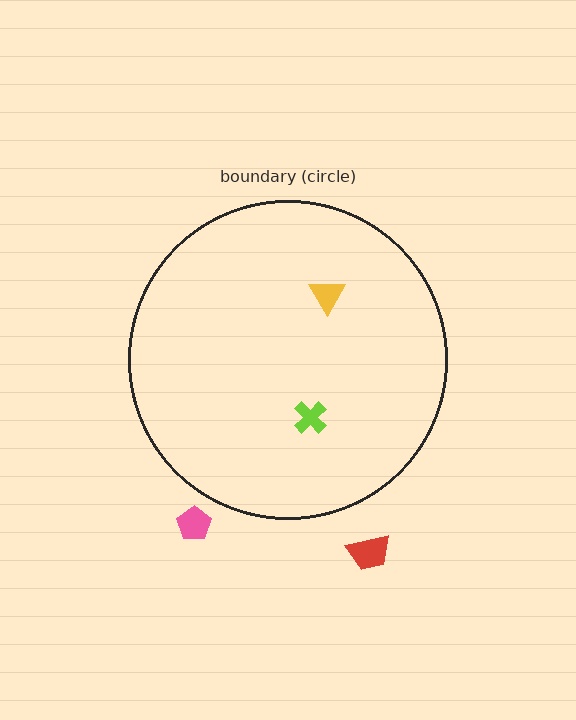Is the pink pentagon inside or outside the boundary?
Outside.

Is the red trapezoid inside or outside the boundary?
Outside.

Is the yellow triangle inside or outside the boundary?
Inside.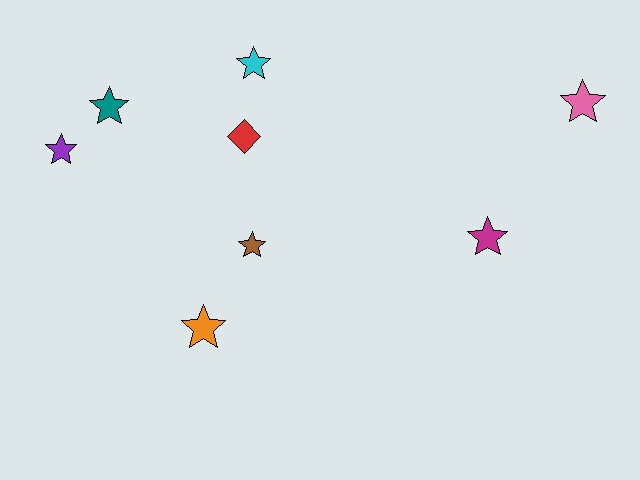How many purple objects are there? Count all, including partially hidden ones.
There is 1 purple object.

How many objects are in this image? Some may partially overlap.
There are 8 objects.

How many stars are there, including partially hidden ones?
There are 7 stars.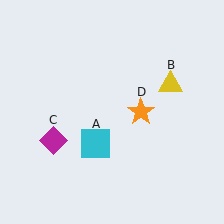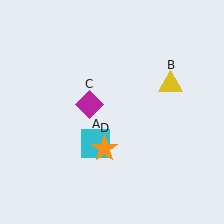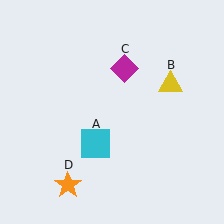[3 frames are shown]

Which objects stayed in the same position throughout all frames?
Cyan square (object A) and yellow triangle (object B) remained stationary.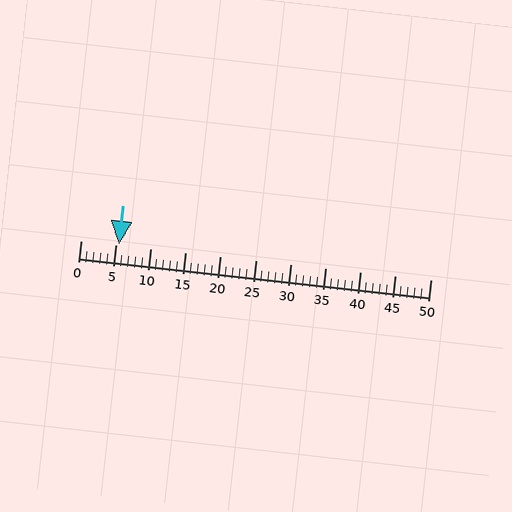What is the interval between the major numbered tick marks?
The major tick marks are spaced 5 units apart.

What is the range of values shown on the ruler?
The ruler shows values from 0 to 50.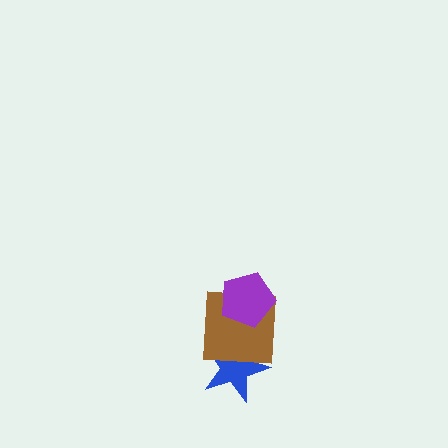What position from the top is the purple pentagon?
The purple pentagon is 1st from the top.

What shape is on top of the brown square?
The purple pentagon is on top of the brown square.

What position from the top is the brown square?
The brown square is 2nd from the top.